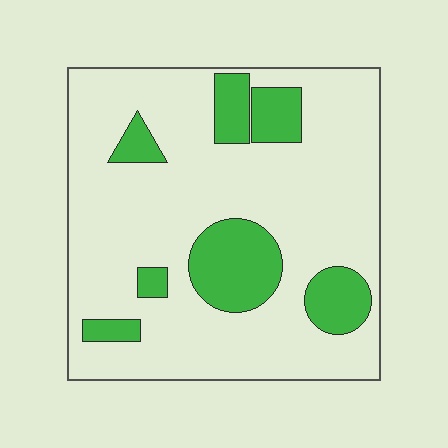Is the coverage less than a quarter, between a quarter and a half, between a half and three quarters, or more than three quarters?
Less than a quarter.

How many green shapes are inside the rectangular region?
7.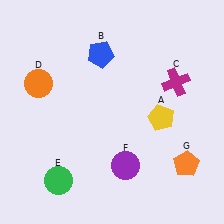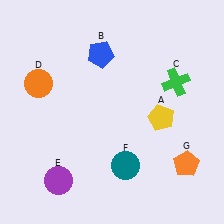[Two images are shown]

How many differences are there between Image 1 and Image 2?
There are 3 differences between the two images.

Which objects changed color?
C changed from magenta to green. E changed from green to purple. F changed from purple to teal.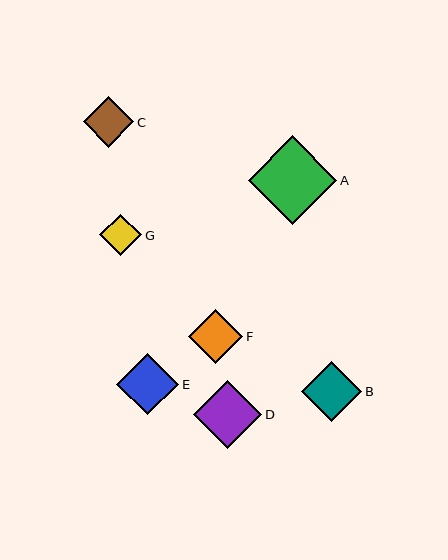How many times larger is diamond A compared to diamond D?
Diamond A is approximately 1.3 times the size of diamond D.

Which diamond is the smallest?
Diamond G is the smallest with a size of approximately 42 pixels.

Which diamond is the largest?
Diamond A is the largest with a size of approximately 89 pixels.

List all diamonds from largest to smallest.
From largest to smallest: A, D, E, B, F, C, G.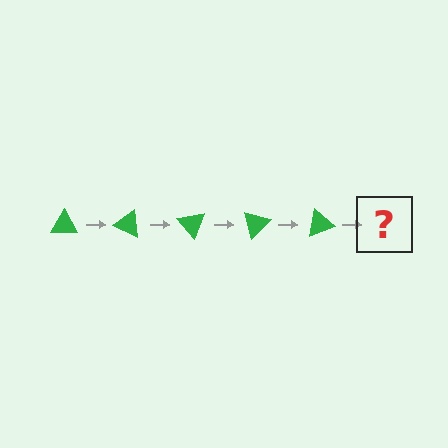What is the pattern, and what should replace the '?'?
The pattern is that the triangle rotates 25 degrees each step. The '?' should be a green triangle rotated 125 degrees.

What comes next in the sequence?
The next element should be a green triangle rotated 125 degrees.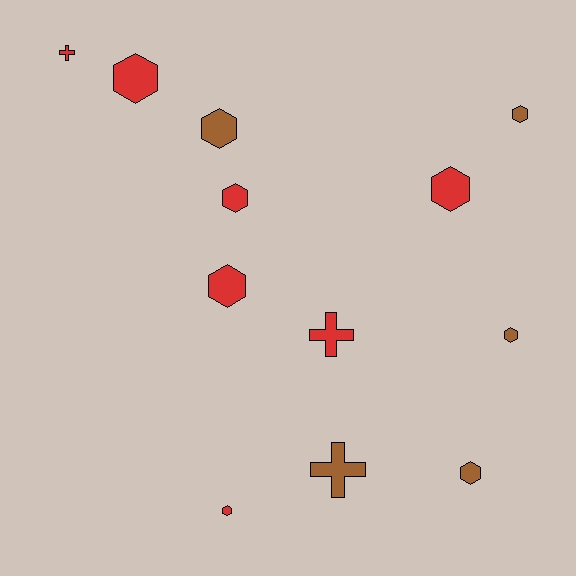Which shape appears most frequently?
Hexagon, with 9 objects.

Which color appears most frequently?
Red, with 7 objects.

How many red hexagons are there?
There are 5 red hexagons.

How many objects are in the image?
There are 12 objects.